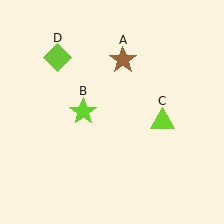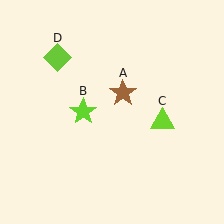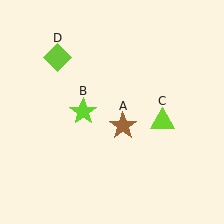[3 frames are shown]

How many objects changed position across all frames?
1 object changed position: brown star (object A).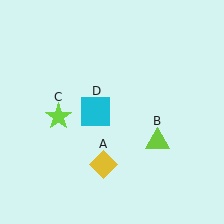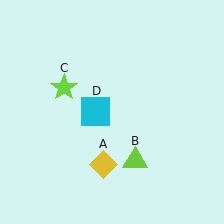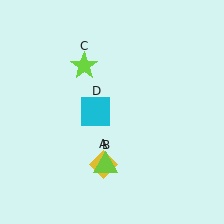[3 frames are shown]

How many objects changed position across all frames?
2 objects changed position: lime triangle (object B), lime star (object C).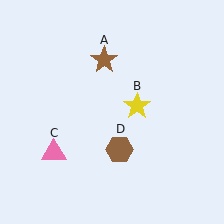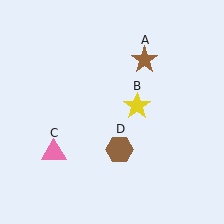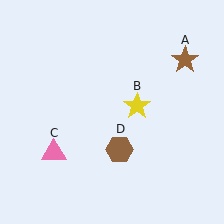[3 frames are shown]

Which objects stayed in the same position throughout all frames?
Yellow star (object B) and pink triangle (object C) and brown hexagon (object D) remained stationary.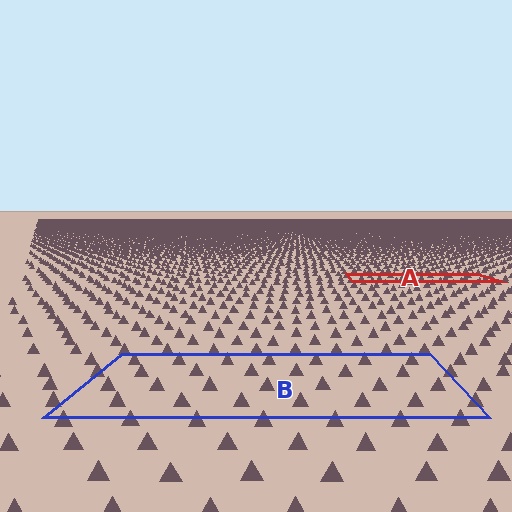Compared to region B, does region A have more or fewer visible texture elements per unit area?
Region A has more texture elements per unit area — they are packed more densely because it is farther away.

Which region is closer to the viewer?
Region B is closer. The texture elements there are larger and more spread out.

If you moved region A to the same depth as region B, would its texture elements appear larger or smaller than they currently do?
They would appear larger. At a closer depth, the same texture elements are projected at a bigger on-screen size.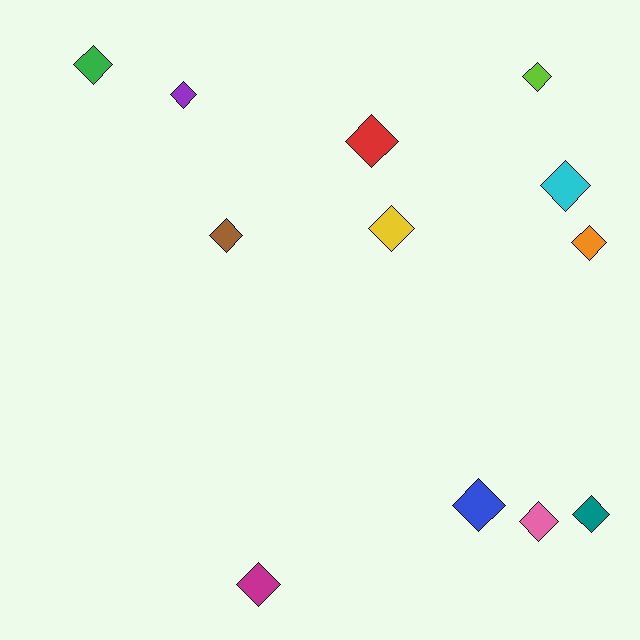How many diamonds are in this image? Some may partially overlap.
There are 12 diamonds.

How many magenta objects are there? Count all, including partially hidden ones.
There is 1 magenta object.